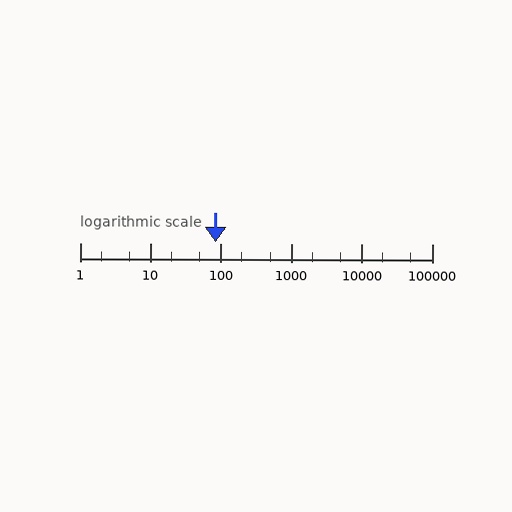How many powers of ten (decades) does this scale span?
The scale spans 5 decades, from 1 to 100000.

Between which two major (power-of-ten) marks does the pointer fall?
The pointer is between 10 and 100.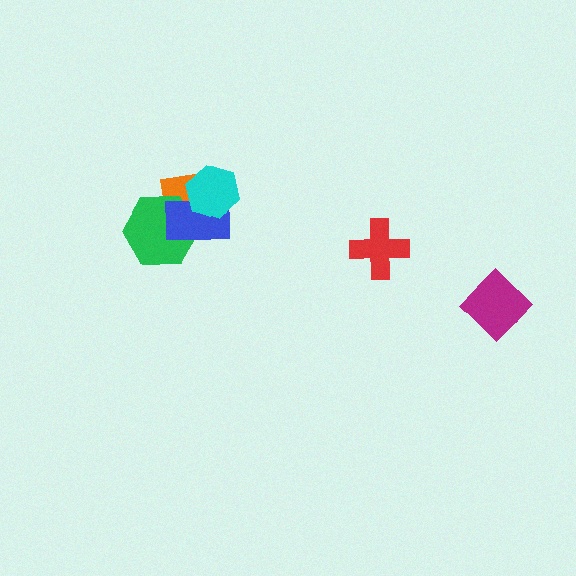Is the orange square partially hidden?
Yes, it is partially covered by another shape.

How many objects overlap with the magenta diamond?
0 objects overlap with the magenta diamond.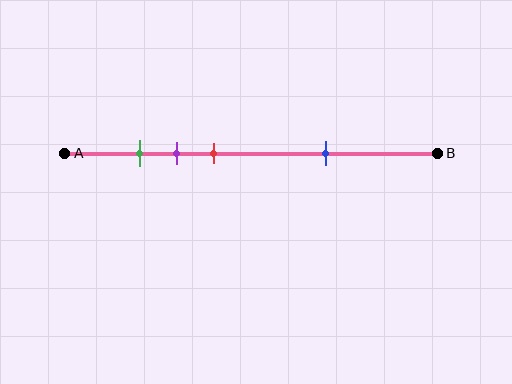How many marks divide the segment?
There are 4 marks dividing the segment.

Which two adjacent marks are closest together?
The green and purple marks are the closest adjacent pair.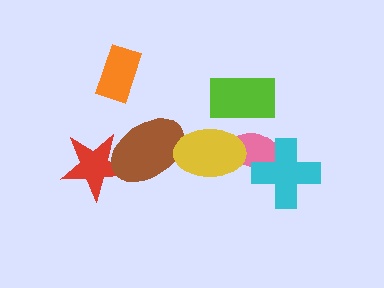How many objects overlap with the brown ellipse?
2 objects overlap with the brown ellipse.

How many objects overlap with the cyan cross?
1 object overlaps with the cyan cross.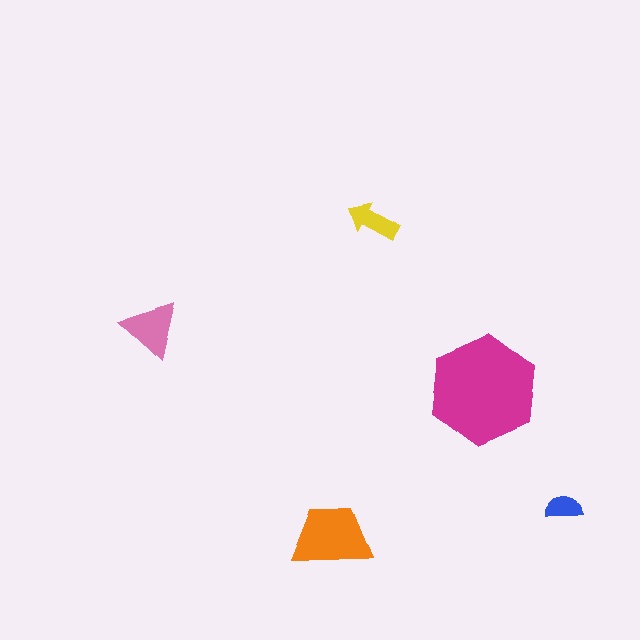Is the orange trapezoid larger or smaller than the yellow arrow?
Larger.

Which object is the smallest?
The blue semicircle.